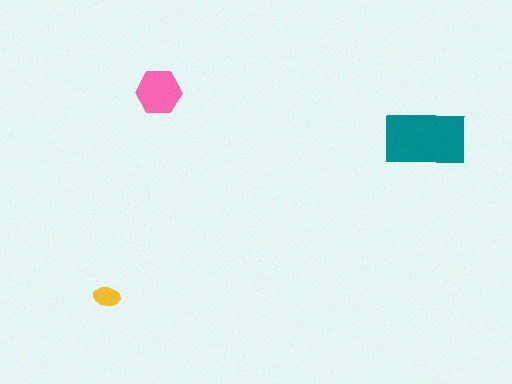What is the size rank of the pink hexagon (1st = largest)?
2nd.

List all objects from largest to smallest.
The teal rectangle, the pink hexagon, the yellow ellipse.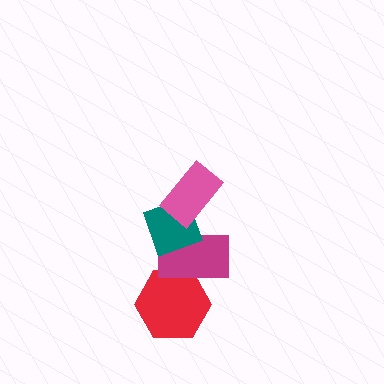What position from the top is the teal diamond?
The teal diamond is 2nd from the top.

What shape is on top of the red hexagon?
The magenta rectangle is on top of the red hexagon.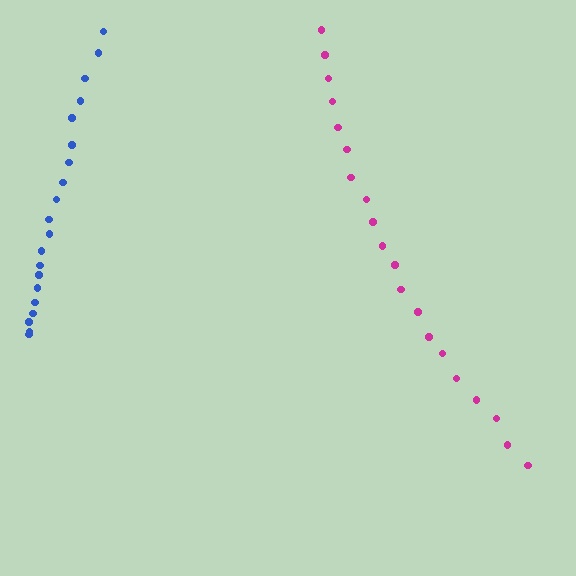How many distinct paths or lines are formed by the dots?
There are 2 distinct paths.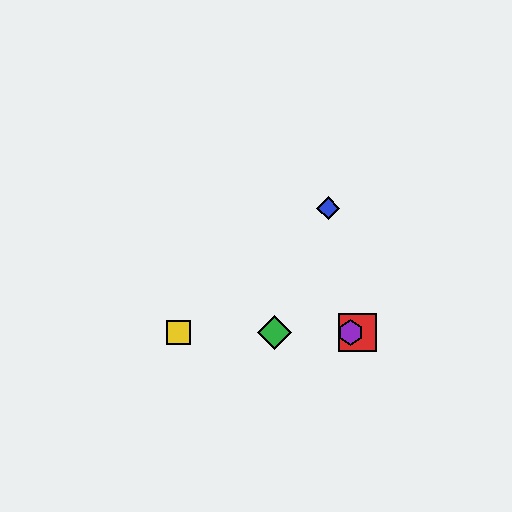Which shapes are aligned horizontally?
The red square, the green diamond, the yellow square, the purple hexagon are aligned horizontally.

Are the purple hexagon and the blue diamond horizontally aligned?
No, the purple hexagon is at y≈332 and the blue diamond is at y≈208.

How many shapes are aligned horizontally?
4 shapes (the red square, the green diamond, the yellow square, the purple hexagon) are aligned horizontally.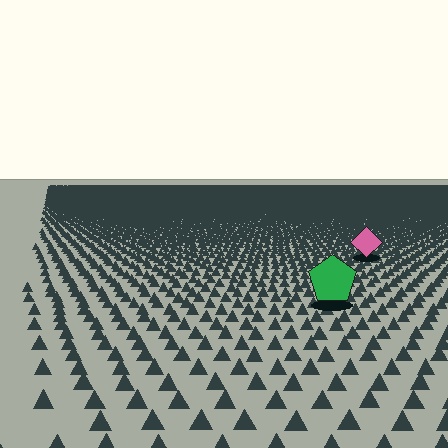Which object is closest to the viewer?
The green pentagon is closest. The texture marks near it are larger and more spread out.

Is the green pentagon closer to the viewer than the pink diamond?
Yes. The green pentagon is closer — you can tell from the texture gradient: the ground texture is coarser near it.